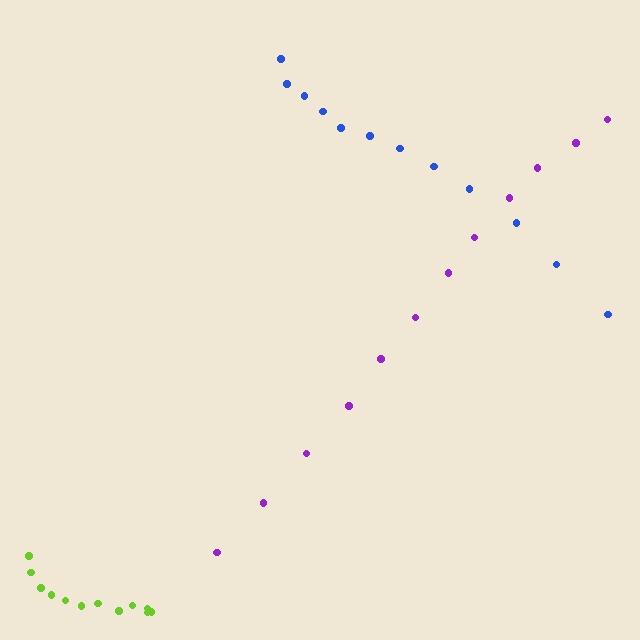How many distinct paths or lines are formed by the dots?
There are 3 distinct paths.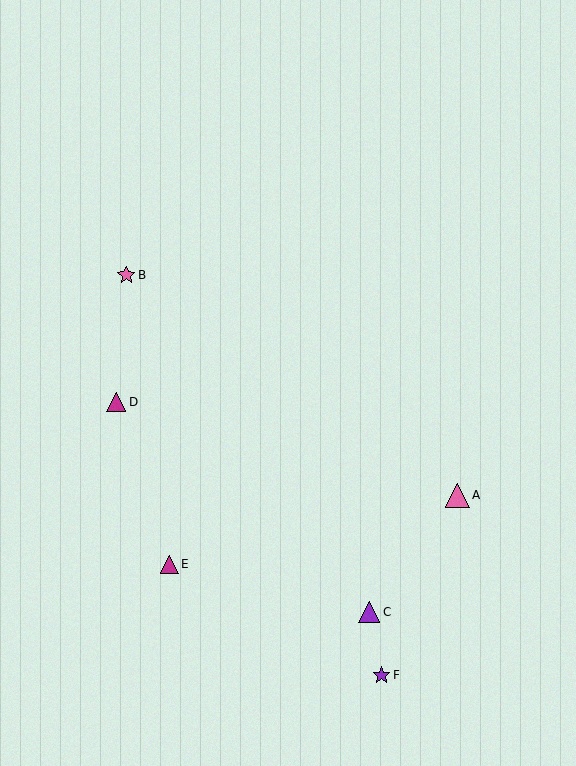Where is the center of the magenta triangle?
The center of the magenta triangle is at (169, 564).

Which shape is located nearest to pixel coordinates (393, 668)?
The purple star (labeled F) at (382, 675) is nearest to that location.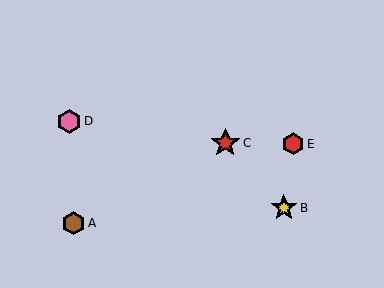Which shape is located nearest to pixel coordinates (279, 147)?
The red hexagon (labeled E) at (293, 144) is nearest to that location.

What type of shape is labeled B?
Shape B is a yellow star.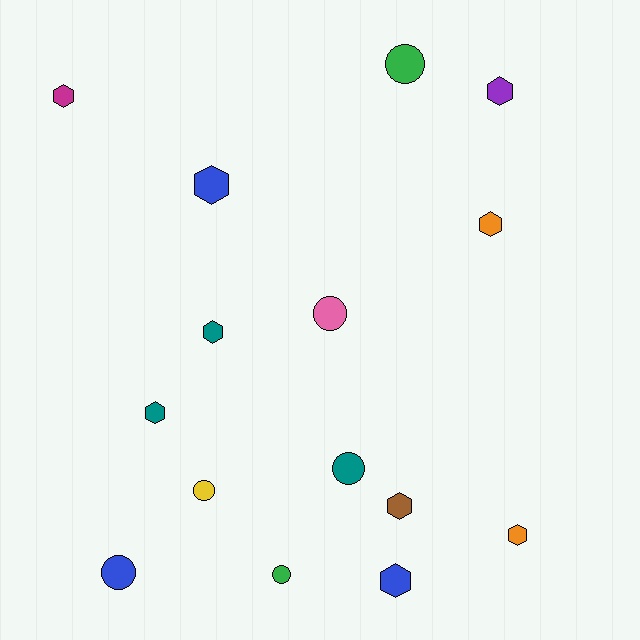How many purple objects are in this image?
There is 1 purple object.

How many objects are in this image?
There are 15 objects.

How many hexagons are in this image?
There are 9 hexagons.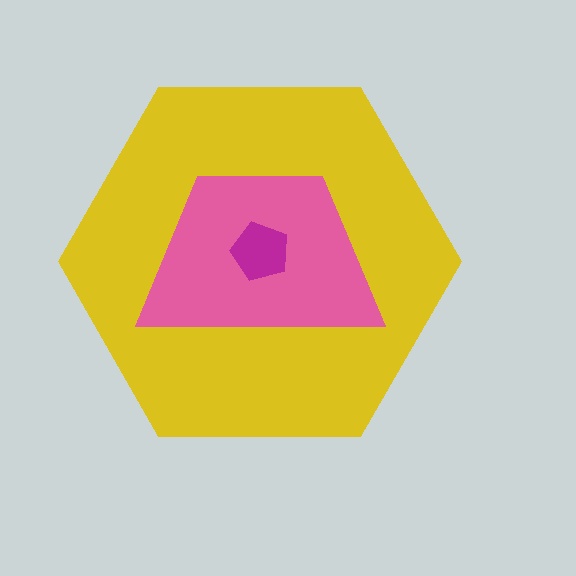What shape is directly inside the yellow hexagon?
The pink trapezoid.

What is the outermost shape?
The yellow hexagon.